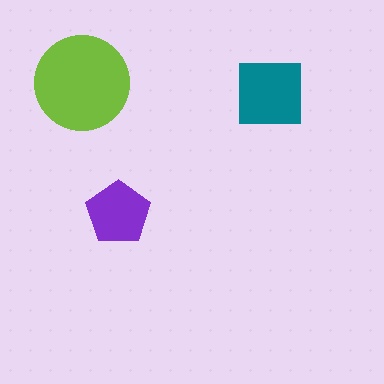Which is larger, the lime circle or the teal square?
The lime circle.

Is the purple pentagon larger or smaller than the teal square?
Smaller.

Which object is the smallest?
The purple pentagon.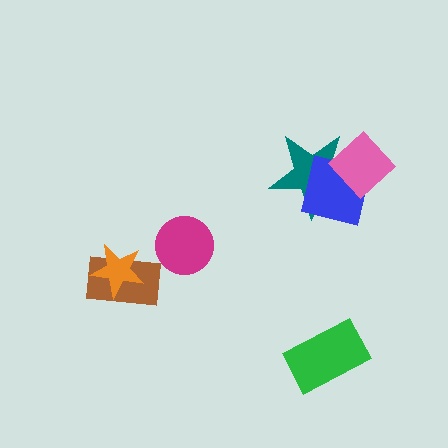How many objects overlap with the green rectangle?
0 objects overlap with the green rectangle.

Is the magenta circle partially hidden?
No, no other shape covers it.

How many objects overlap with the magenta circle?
0 objects overlap with the magenta circle.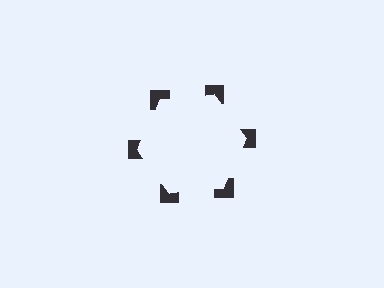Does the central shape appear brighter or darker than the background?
It typically appears slightly brighter than the background, even though no actual brightness change is drawn.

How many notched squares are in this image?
There are 6 — one at each vertex of the illusory hexagon.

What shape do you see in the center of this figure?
An illusory hexagon — its edges are inferred from the aligned wedge cuts in the notched squares, not physically drawn.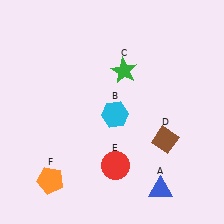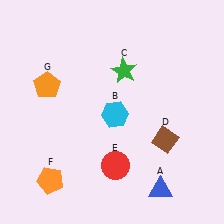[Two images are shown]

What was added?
An orange pentagon (G) was added in Image 2.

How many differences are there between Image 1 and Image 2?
There is 1 difference between the two images.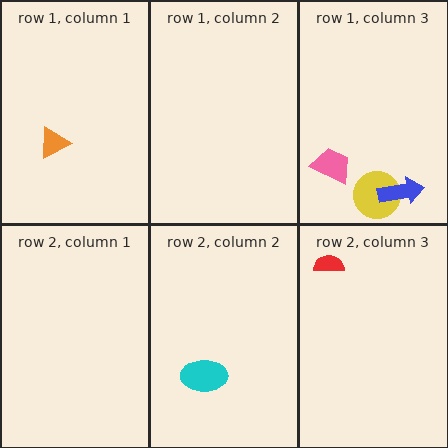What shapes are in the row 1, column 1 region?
The orange triangle.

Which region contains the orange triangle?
The row 1, column 1 region.